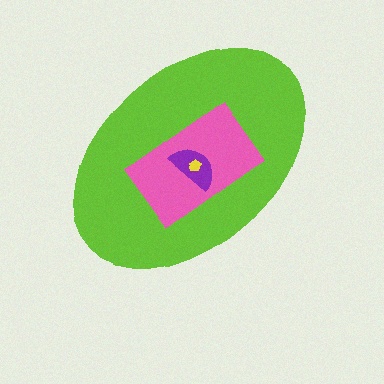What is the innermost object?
The yellow pentagon.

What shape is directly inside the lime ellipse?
The pink rectangle.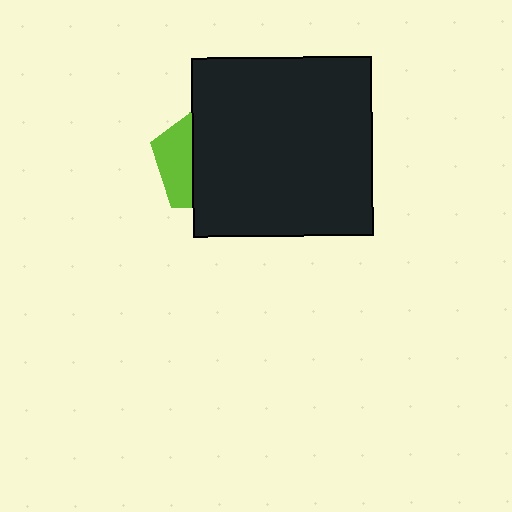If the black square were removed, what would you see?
You would see the complete lime pentagon.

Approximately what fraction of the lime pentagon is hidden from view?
Roughly 67% of the lime pentagon is hidden behind the black square.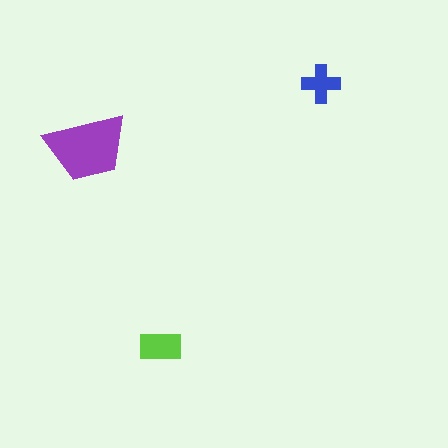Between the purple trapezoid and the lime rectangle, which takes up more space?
The purple trapezoid.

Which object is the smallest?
The blue cross.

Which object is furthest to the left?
The purple trapezoid is leftmost.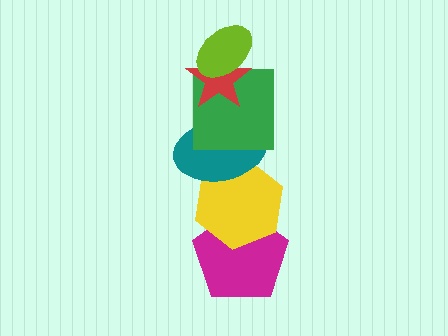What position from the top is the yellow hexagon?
The yellow hexagon is 5th from the top.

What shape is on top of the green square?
The red star is on top of the green square.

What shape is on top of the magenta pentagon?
The yellow hexagon is on top of the magenta pentagon.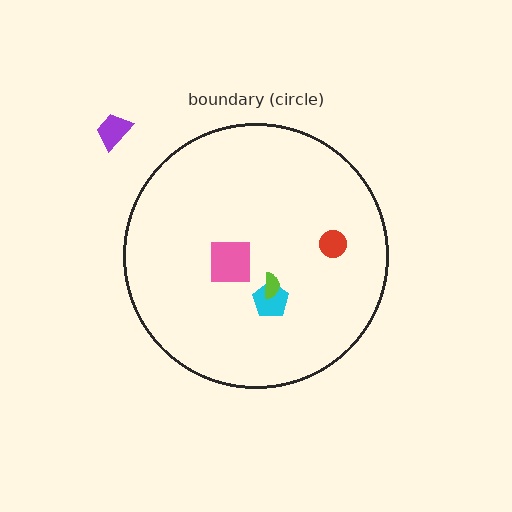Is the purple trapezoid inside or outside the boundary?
Outside.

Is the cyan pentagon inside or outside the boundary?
Inside.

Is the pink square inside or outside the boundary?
Inside.